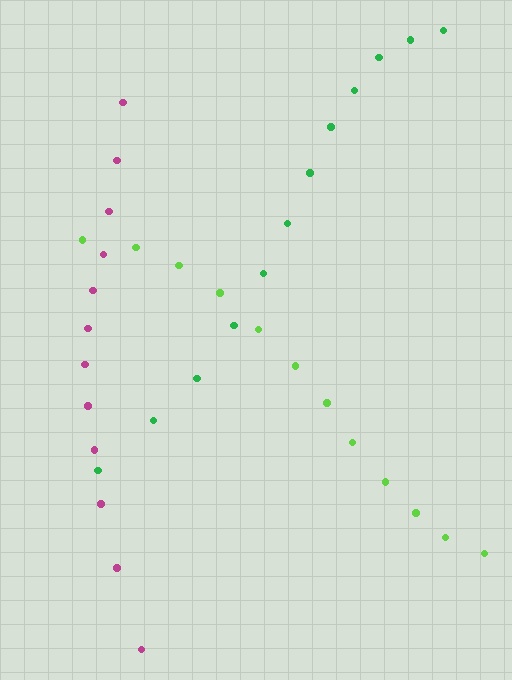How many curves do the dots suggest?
There are 3 distinct paths.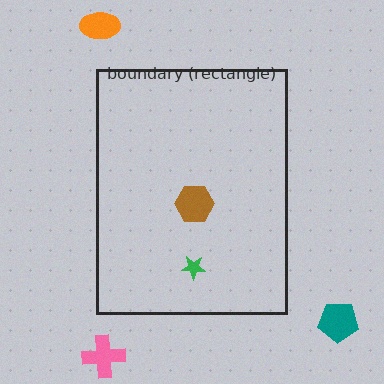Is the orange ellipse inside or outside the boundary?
Outside.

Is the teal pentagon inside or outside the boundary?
Outside.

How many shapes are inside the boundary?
2 inside, 3 outside.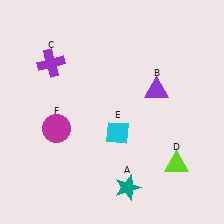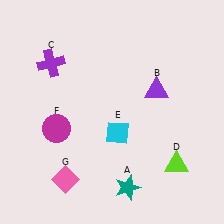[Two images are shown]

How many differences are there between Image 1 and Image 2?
There is 1 difference between the two images.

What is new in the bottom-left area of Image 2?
A pink diamond (G) was added in the bottom-left area of Image 2.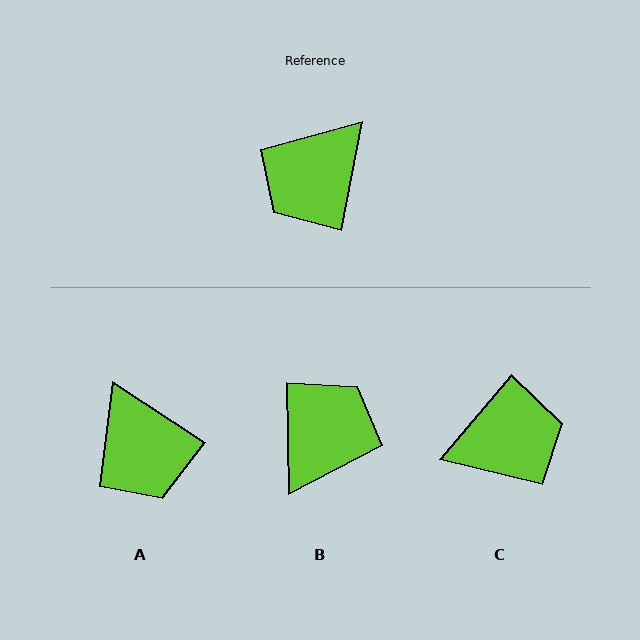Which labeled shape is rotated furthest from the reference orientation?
B, about 168 degrees away.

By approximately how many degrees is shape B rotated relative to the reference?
Approximately 168 degrees clockwise.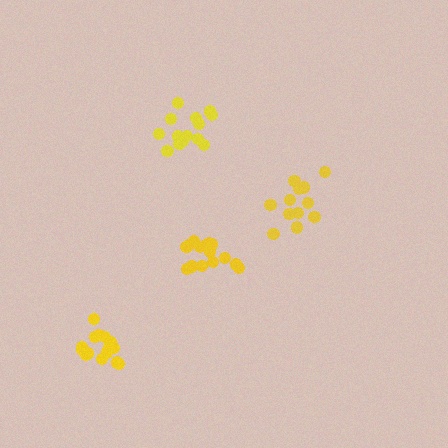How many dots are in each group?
Group 1: 12 dots, Group 2: 15 dots, Group 3: 15 dots, Group 4: 14 dots (56 total).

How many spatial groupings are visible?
There are 4 spatial groupings.